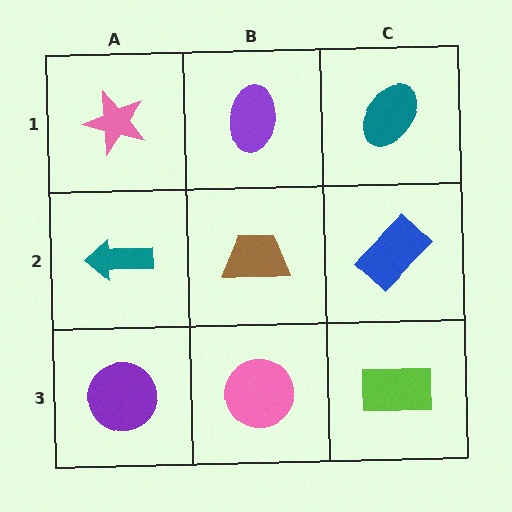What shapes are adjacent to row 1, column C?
A blue rectangle (row 2, column C), a purple ellipse (row 1, column B).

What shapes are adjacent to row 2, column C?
A teal ellipse (row 1, column C), a lime rectangle (row 3, column C), a brown trapezoid (row 2, column B).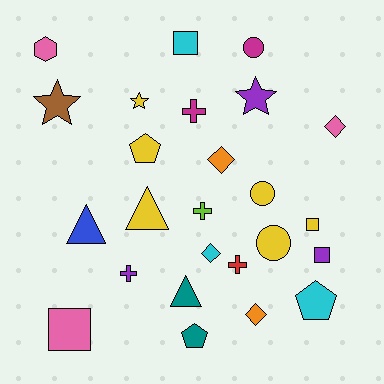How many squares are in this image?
There are 4 squares.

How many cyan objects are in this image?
There are 3 cyan objects.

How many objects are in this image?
There are 25 objects.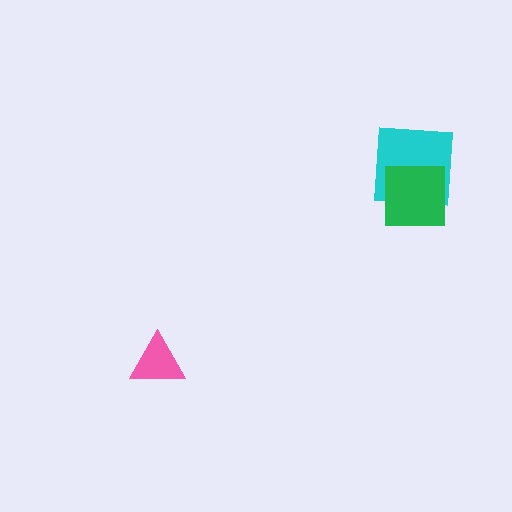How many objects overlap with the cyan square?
1 object overlaps with the cyan square.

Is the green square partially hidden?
No, no other shape covers it.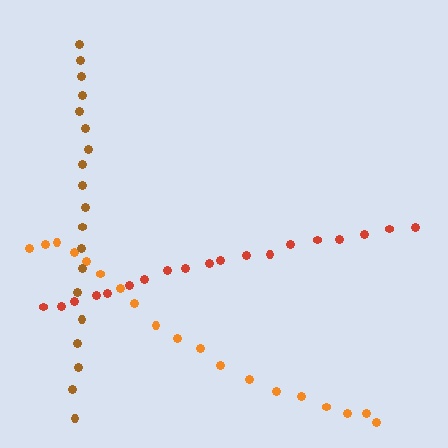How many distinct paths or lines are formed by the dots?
There are 3 distinct paths.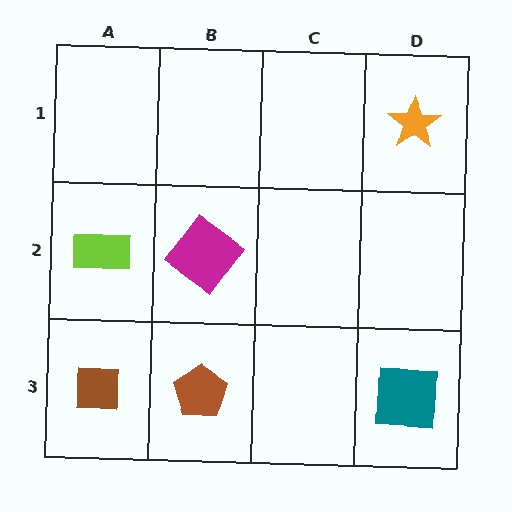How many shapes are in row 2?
2 shapes.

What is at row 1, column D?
An orange star.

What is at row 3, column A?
A brown square.